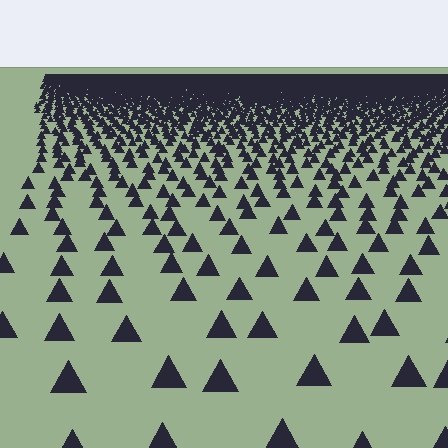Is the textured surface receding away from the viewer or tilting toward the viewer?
The surface is receding away from the viewer. Texture elements get smaller and denser toward the top.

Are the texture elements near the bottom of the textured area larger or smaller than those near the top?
Larger. Near the bottom, elements are closer to the viewer and appear at a bigger on-screen size.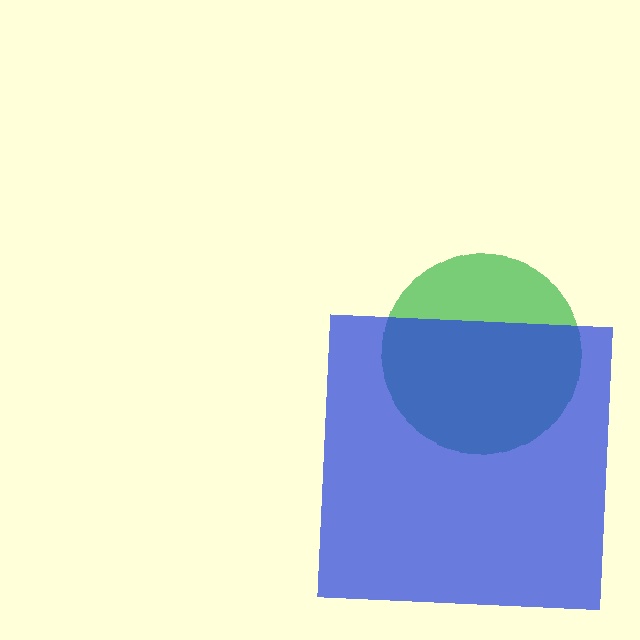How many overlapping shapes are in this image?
There are 2 overlapping shapes in the image.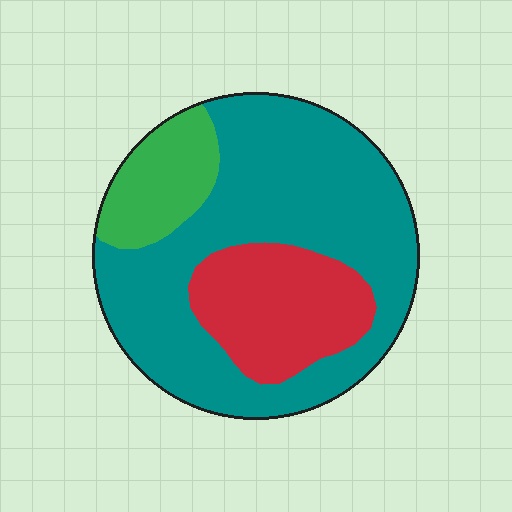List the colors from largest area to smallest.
From largest to smallest: teal, red, green.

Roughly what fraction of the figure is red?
Red takes up less than a quarter of the figure.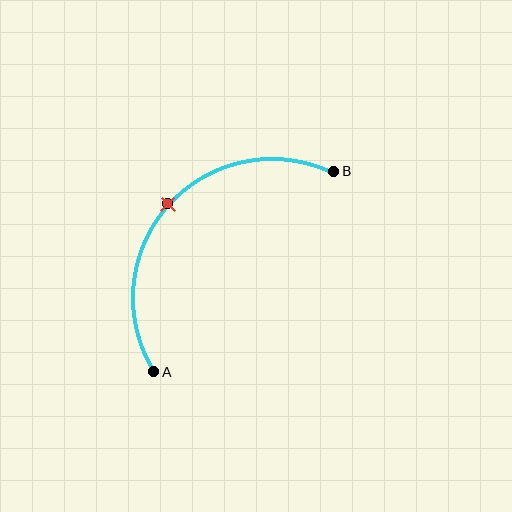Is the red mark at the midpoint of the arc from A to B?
Yes. The red mark lies on the arc at equal arc-length from both A and B — it is the arc midpoint.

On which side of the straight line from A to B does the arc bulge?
The arc bulges above and to the left of the straight line connecting A and B.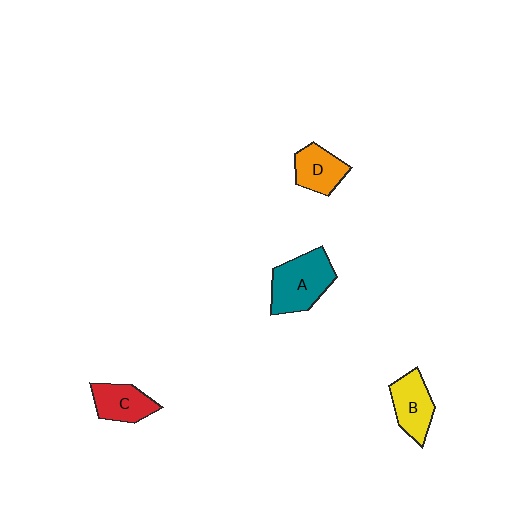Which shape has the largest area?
Shape A (teal).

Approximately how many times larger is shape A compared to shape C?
Approximately 1.5 times.